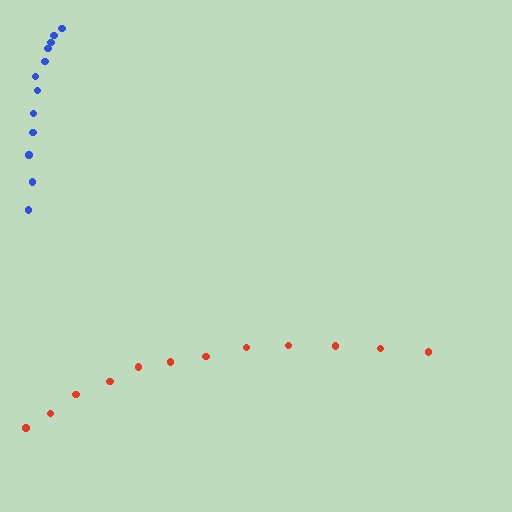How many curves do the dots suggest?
There are 2 distinct paths.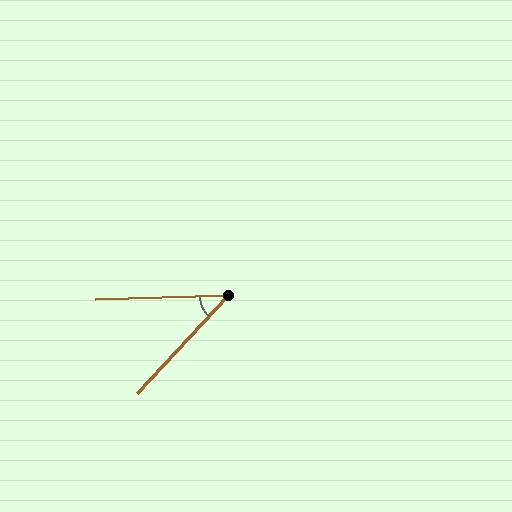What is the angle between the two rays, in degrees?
Approximately 45 degrees.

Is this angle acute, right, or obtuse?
It is acute.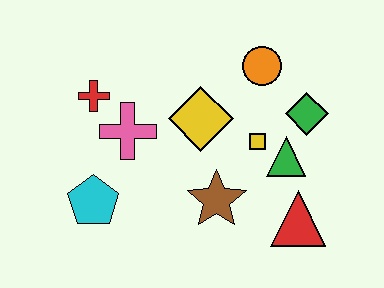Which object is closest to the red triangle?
The green triangle is closest to the red triangle.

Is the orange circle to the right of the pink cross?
Yes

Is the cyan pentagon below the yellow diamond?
Yes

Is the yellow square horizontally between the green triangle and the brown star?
Yes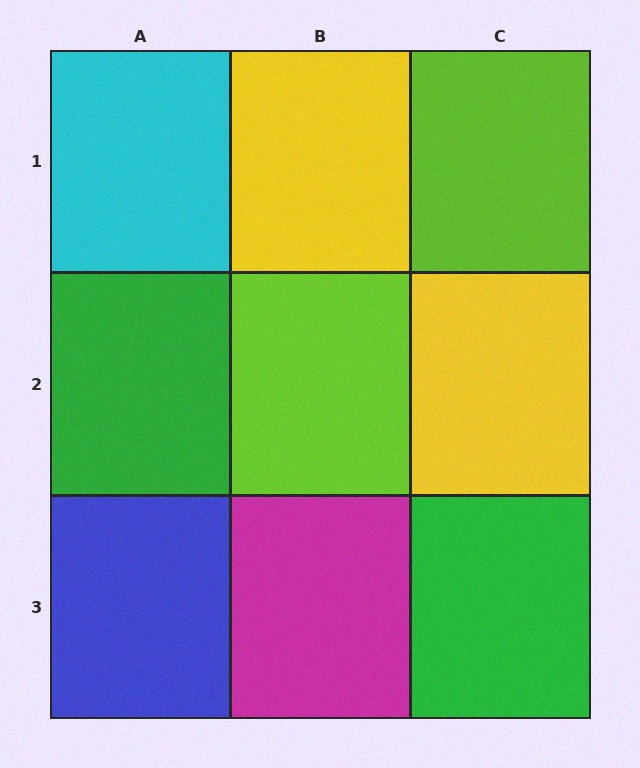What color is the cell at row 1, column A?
Cyan.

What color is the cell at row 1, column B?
Yellow.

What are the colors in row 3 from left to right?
Blue, magenta, green.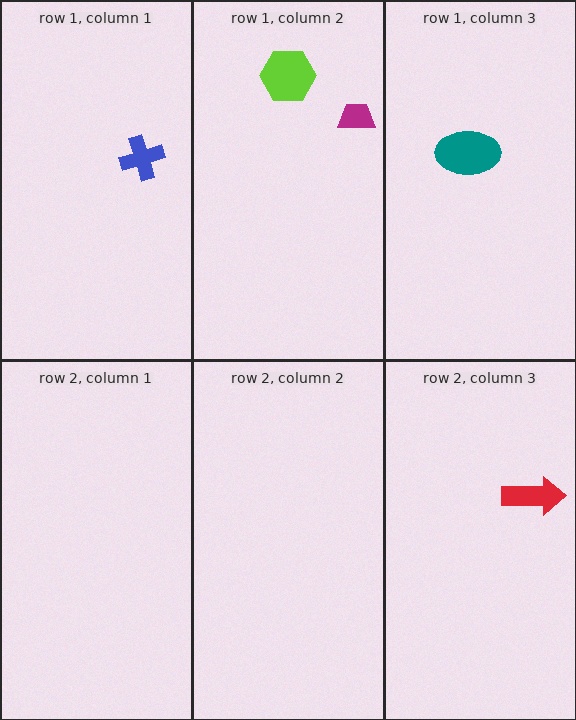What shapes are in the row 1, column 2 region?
The lime hexagon, the magenta trapezoid.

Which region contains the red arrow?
The row 2, column 3 region.